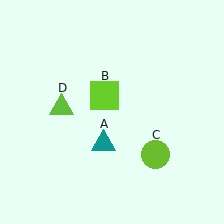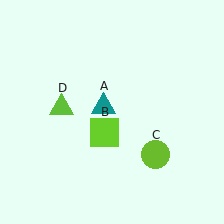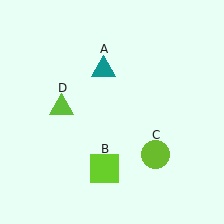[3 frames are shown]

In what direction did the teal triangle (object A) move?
The teal triangle (object A) moved up.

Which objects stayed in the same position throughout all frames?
Lime circle (object C) and lime triangle (object D) remained stationary.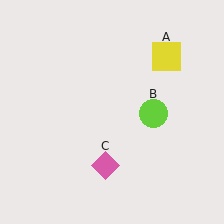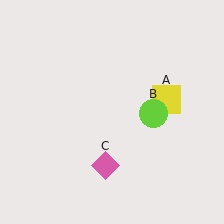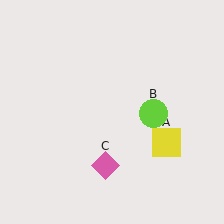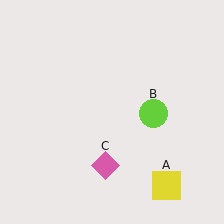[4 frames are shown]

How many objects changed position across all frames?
1 object changed position: yellow square (object A).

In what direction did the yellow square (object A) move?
The yellow square (object A) moved down.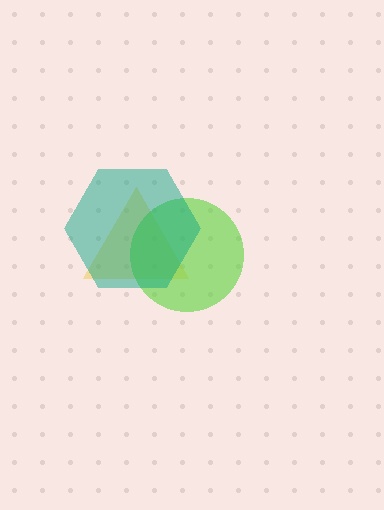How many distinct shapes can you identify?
There are 3 distinct shapes: a yellow triangle, a lime circle, a teal hexagon.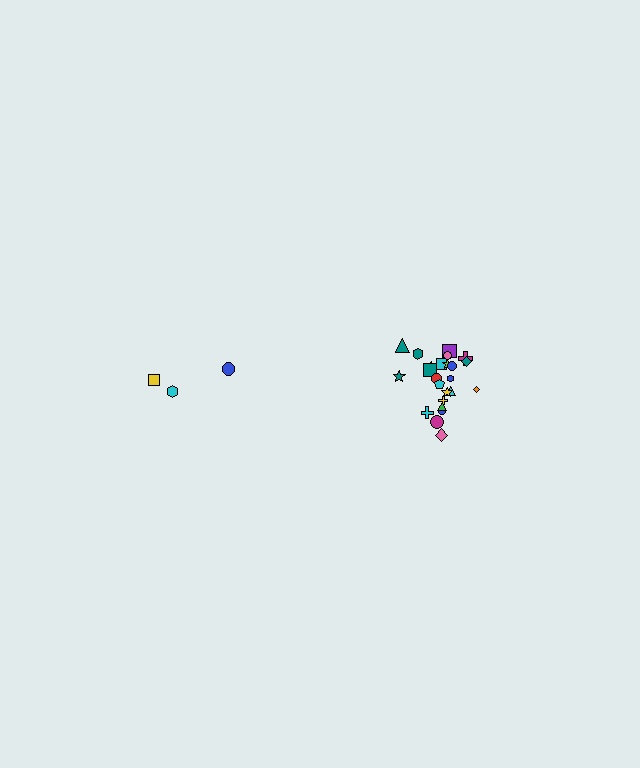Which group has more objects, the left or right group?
The right group.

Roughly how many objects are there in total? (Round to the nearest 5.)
Roughly 30 objects in total.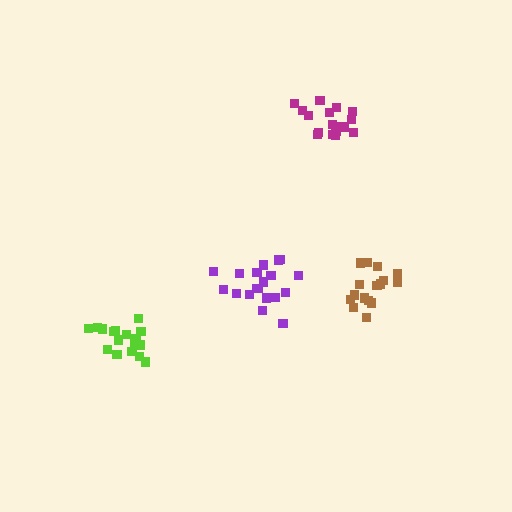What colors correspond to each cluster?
The clusters are colored: purple, brown, lime, magenta.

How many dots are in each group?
Group 1: 19 dots, Group 2: 16 dots, Group 3: 17 dots, Group 4: 18 dots (70 total).